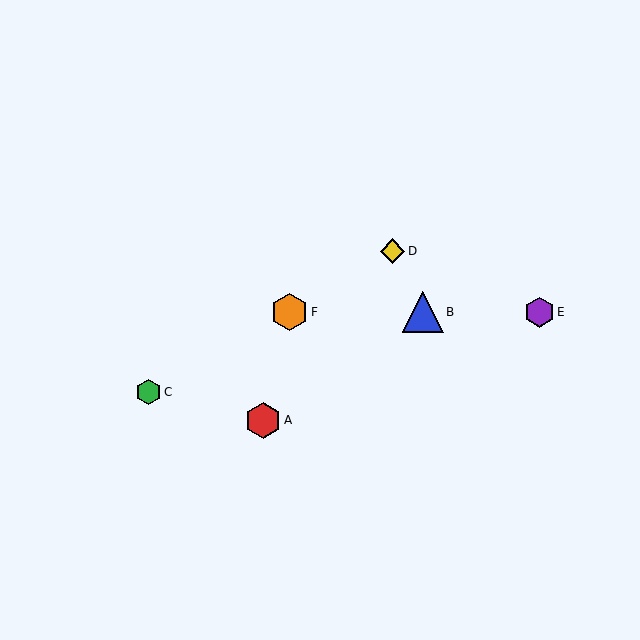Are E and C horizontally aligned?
No, E is at y≈312 and C is at y≈392.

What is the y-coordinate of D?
Object D is at y≈251.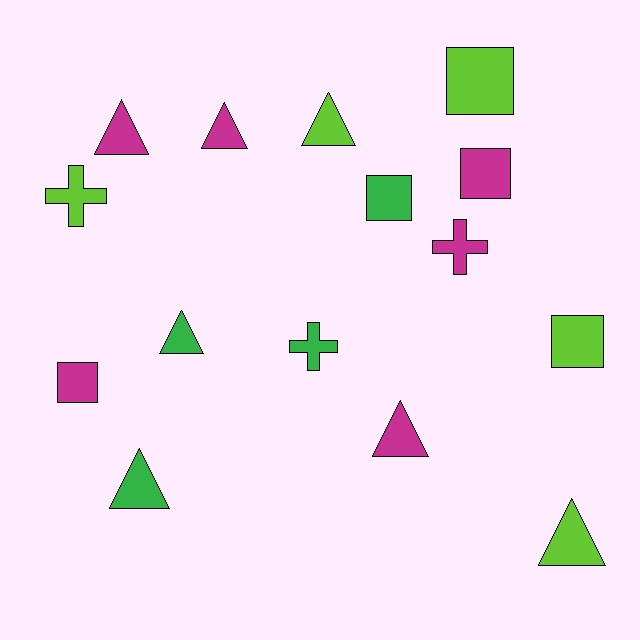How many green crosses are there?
There is 1 green cross.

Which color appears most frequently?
Magenta, with 6 objects.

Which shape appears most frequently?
Triangle, with 7 objects.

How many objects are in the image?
There are 15 objects.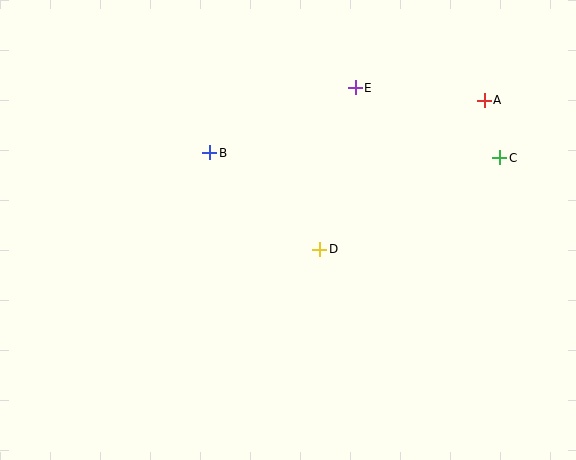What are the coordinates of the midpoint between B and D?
The midpoint between B and D is at (265, 201).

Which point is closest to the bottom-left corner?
Point B is closest to the bottom-left corner.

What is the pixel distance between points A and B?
The distance between A and B is 279 pixels.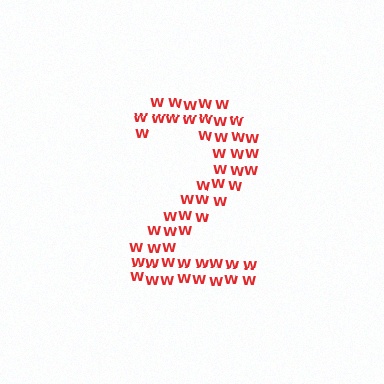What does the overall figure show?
The overall figure shows the digit 2.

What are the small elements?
The small elements are letter W's.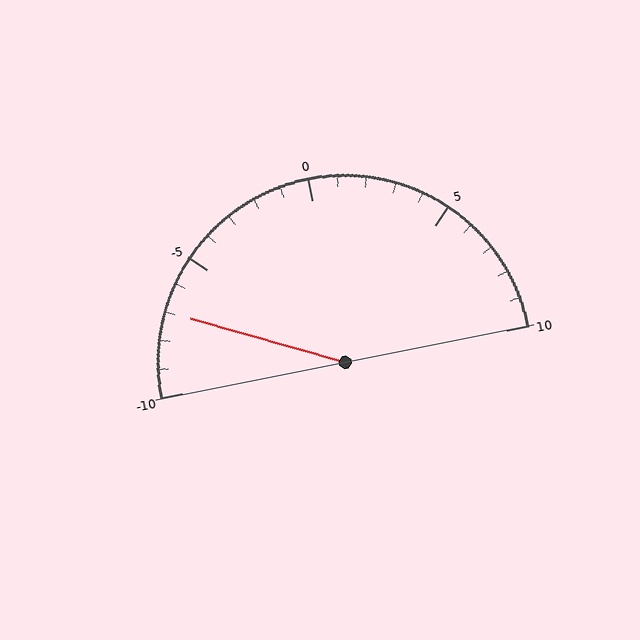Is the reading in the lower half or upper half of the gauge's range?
The reading is in the lower half of the range (-10 to 10).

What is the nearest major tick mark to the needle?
The nearest major tick mark is -5.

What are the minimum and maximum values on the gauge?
The gauge ranges from -10 to 10.